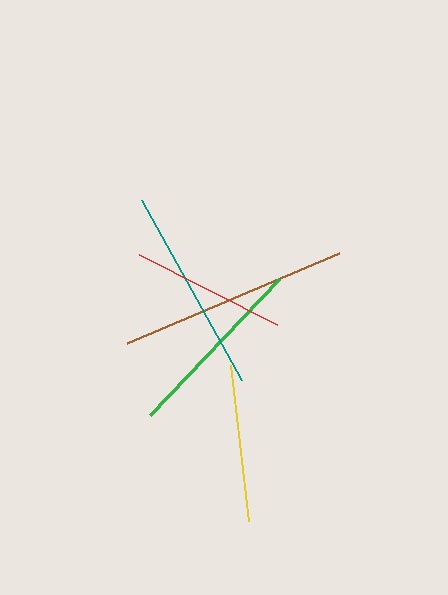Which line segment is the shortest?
The red line is the shortest at approximately 155 pixels.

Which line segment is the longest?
The brown line is the longest at approximately 231 pixels.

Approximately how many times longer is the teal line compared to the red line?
The teal line is approximately 1.3 times the length of the red line.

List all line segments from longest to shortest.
From longest to shortest: brown, teal, green, yellow, red.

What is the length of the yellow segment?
The yellow segment is approximately 157 pixels long.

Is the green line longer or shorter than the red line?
The green line is longer than the red line.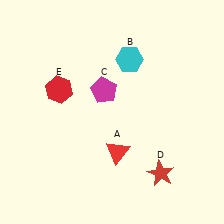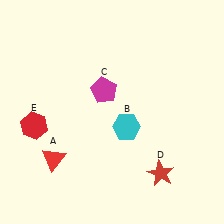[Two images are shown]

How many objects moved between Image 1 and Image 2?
3 objects moved between the two images.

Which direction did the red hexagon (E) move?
The red hexagon (E) moved down.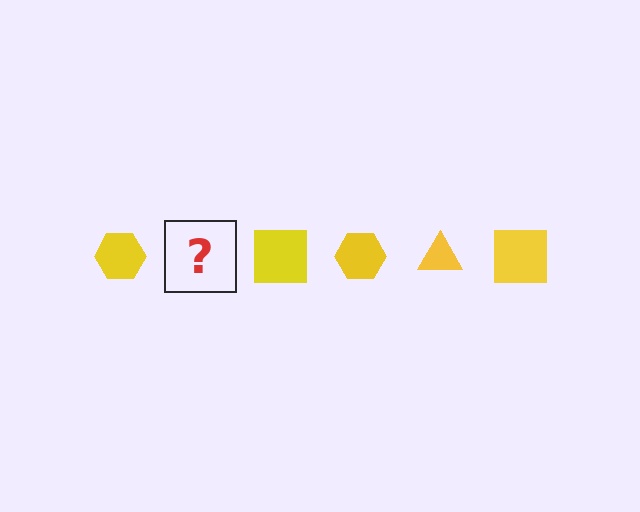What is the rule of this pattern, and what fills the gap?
The rule is that the pattern cycles through hexagon, triangle, square shapes in yellow. The gap should be filled with a yellow triangle.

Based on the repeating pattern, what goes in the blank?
The blank should be a yellow triangle.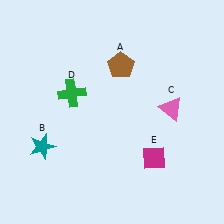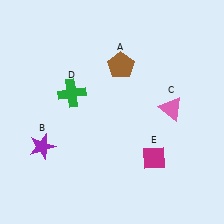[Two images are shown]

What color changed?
The star (B) changed from teal in Image 1 to purple in Image 2.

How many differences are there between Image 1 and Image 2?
There is 1 difference between the two images.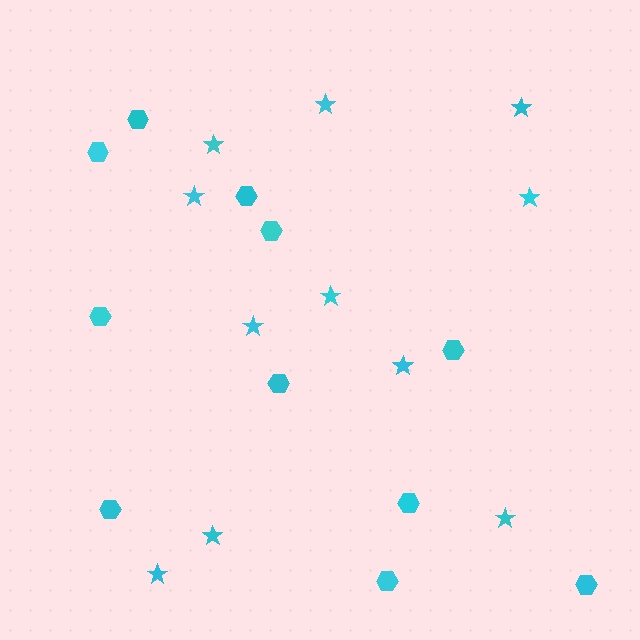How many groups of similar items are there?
There are 2 groups: one group of hexagons (11) and one group of stars (11).